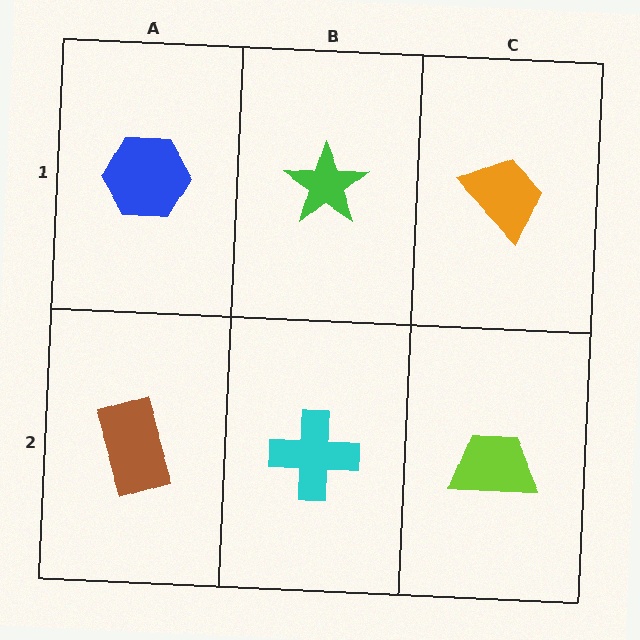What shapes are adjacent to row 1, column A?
A brown rectangle (row 2, column A), a green star (row 1, column B).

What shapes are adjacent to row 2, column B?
A green star (row 1, column B), a brown rectangle (row 2, column A), a lime trapezoid (row 2, column C).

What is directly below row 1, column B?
A cyan cross.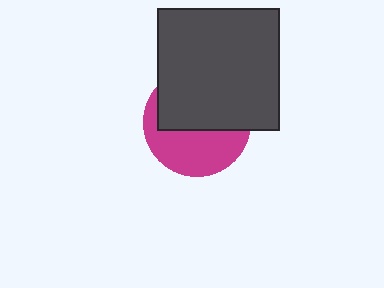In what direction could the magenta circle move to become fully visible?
The magenta circle could move down. That would shift it out from behind the dark gray square entirely.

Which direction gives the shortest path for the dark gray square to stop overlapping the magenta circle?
Moving up gives the shortest separation.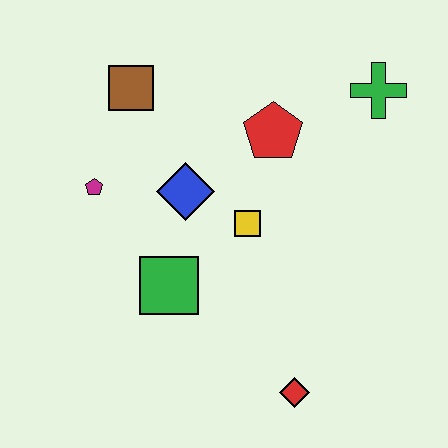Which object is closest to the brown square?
The magenta pentagon is closest to the brown square.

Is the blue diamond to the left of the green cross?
Yes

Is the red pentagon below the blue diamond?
No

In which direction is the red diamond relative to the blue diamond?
The red diamond is below the blue diamond.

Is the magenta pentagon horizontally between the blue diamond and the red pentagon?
No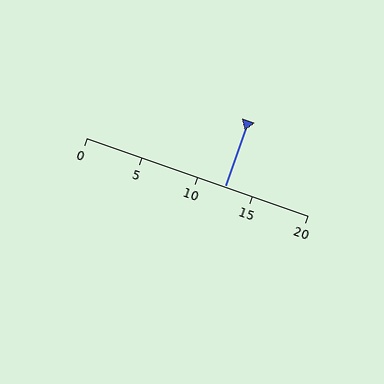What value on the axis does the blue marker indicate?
The marker indicates approximately 12.5.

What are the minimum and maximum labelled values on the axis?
The axis runs from 0 to 20.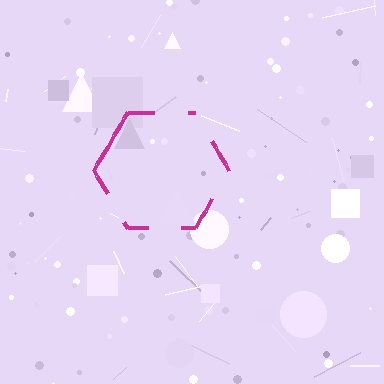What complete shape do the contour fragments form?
The contour fragments form a hexagon.